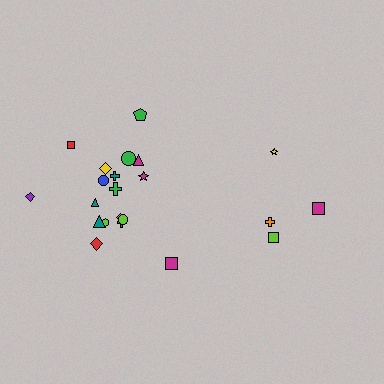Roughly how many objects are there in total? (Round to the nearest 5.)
Roughly 20 objects in total.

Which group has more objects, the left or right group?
The left group.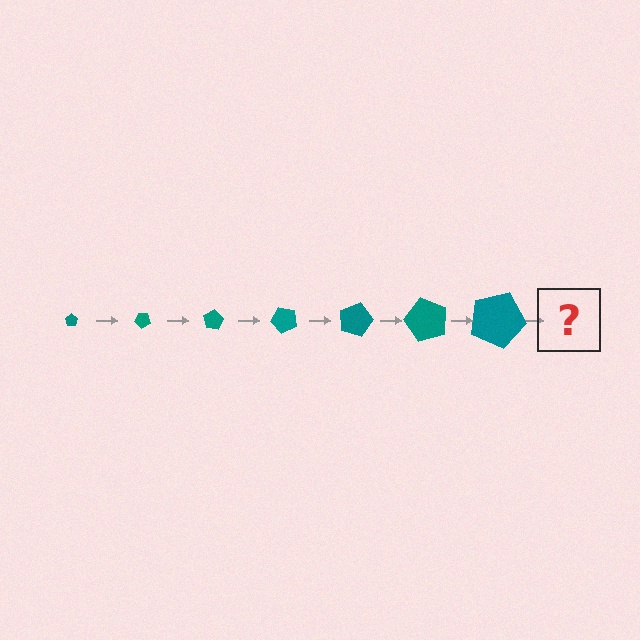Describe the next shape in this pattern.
It should be a pentagon, larger than the previous one and rotated 280 degrees from the start.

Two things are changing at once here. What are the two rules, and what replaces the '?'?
The two rules are that the pentagon grows larger each step and it rotates 40 degrees each step. The '?' should be a pentagon, larger than the previous one and rotated 280 degrees from the start.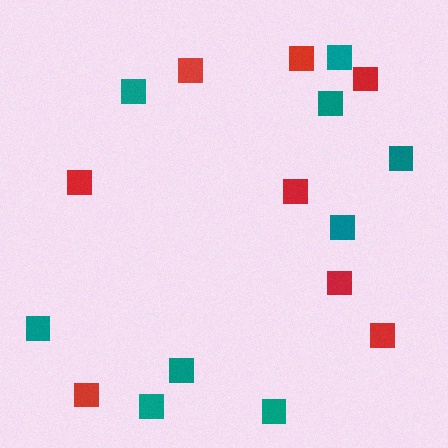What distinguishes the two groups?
There are 2 groups: one group of teal squares (9) and one group of red squares (8).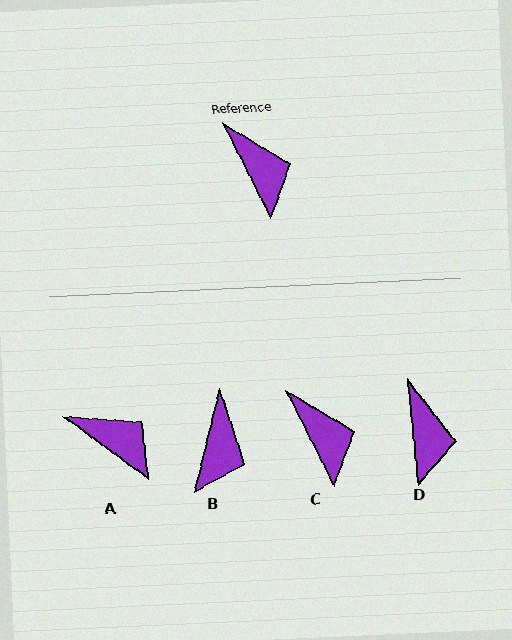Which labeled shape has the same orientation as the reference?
C.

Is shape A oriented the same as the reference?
No, it is off by about 27 degrees.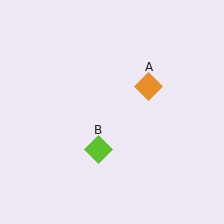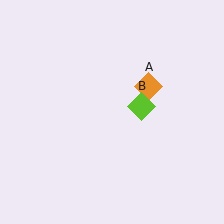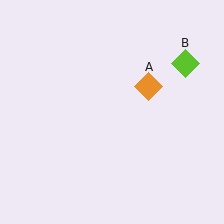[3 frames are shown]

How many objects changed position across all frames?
1 object changed position: lime diamond (object B).